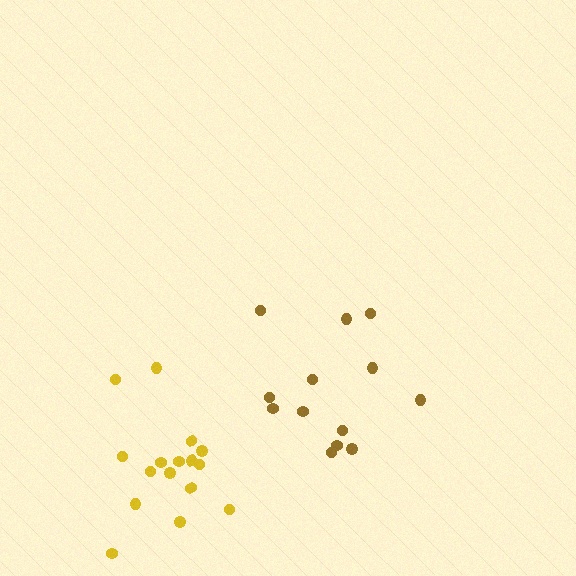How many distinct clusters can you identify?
There are 2 distinct clusters.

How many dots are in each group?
Group 1: 13 dots, Group 2: 16 dots (29 total).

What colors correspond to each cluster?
The clusters are colored: brown, yellow.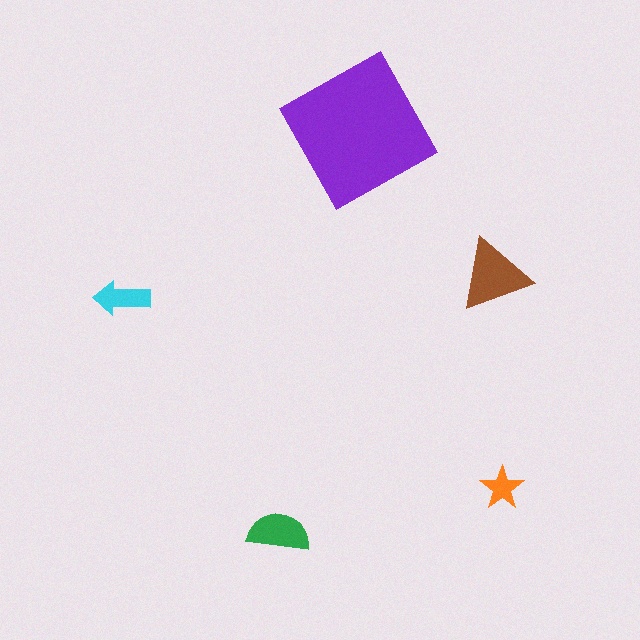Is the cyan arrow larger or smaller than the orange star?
Larger.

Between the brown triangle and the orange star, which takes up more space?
The brown triangle.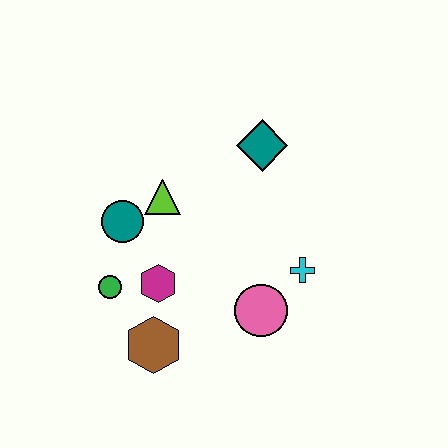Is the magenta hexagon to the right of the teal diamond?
No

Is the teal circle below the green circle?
No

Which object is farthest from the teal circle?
The cyan cross is farthest from the teal circle.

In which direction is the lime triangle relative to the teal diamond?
The lime triangle is to the left of the teal diamond.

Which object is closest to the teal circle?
The lime triangle is closest to the teal circle.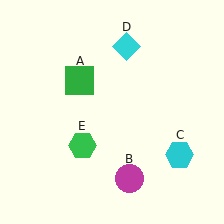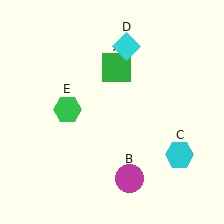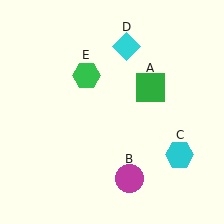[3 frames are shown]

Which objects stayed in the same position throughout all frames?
Magenta circle (object B) and cyan hexagon (object C) and cyan diamond (object D) remained stationary.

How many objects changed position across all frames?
2 objects changed position: green square (object A), green hexagon (object E).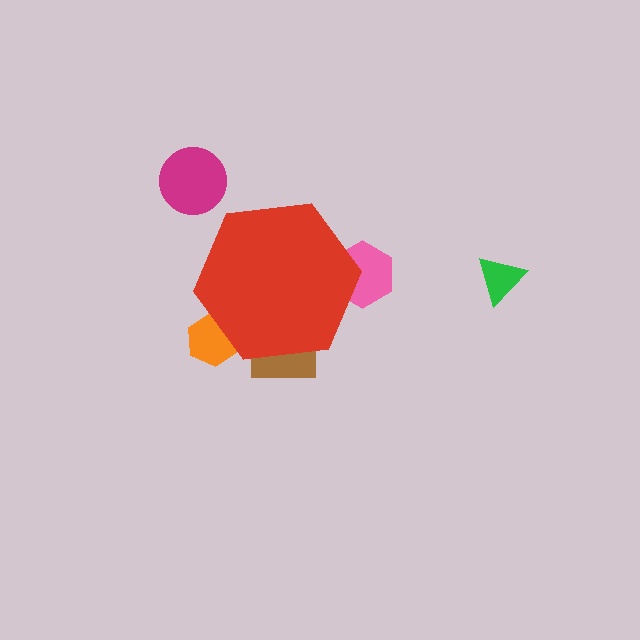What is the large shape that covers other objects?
A red hexagon.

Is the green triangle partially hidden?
No, the green triangle is fully visible.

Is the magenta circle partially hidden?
No, the magenta circle is fully visible.